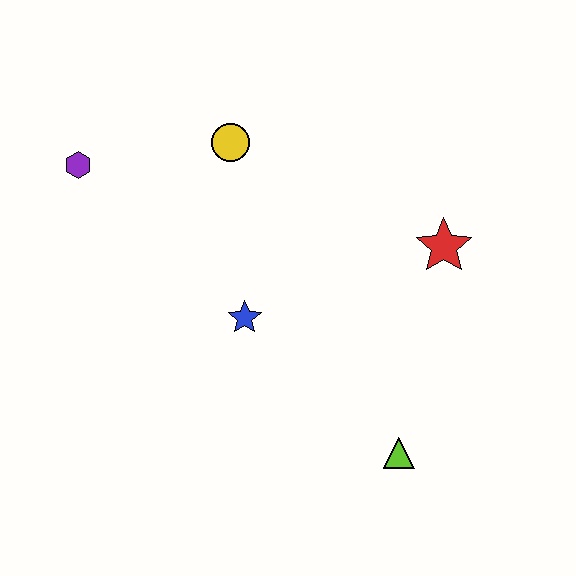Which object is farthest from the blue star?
The purple hexagon is farthest from the blue star.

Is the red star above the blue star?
Yes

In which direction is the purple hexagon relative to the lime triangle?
The purple hexagon is to the left of the lime triangle.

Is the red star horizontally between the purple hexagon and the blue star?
No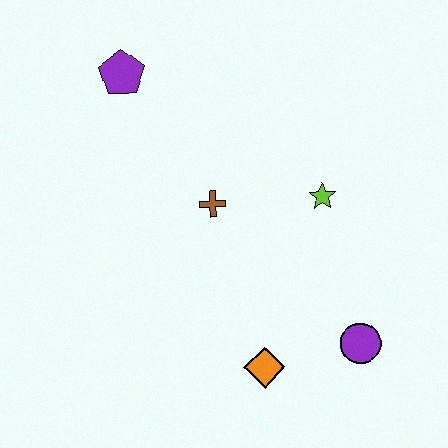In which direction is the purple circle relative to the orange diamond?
The purple circle is to the right of the orange diamond.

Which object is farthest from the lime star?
The purple pentagon is farthest from the lime star.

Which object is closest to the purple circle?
The orange diamond is closest to the purple circle.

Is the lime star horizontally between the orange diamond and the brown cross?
No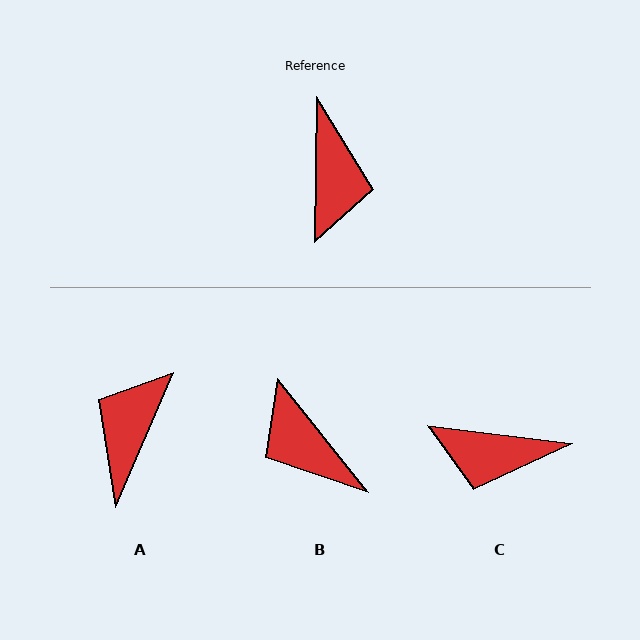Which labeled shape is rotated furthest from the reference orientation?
A, about 157 degrees away.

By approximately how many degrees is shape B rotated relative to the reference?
Approximately 140 degrees clockwise.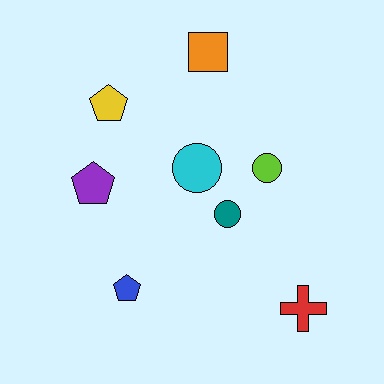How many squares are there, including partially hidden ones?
There is 1 square.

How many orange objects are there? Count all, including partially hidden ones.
There is 1 orange object.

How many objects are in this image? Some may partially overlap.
There are 8 objects.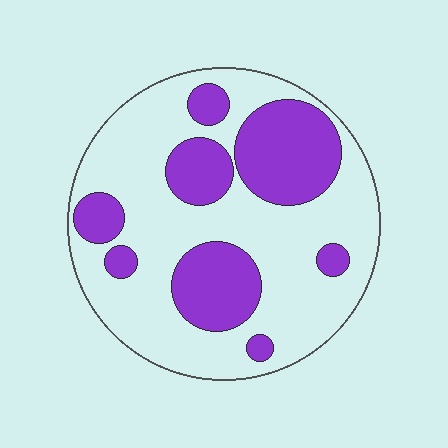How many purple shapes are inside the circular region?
8.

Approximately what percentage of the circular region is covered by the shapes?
Approximately 35%.